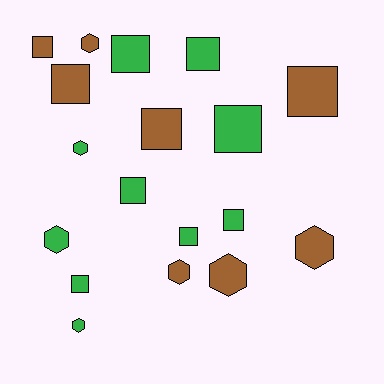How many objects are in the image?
There are 18 objects.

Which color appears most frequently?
Green, with 10 objects.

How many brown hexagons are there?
There are 4 brown hexagons.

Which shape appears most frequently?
Square, with 11 objects.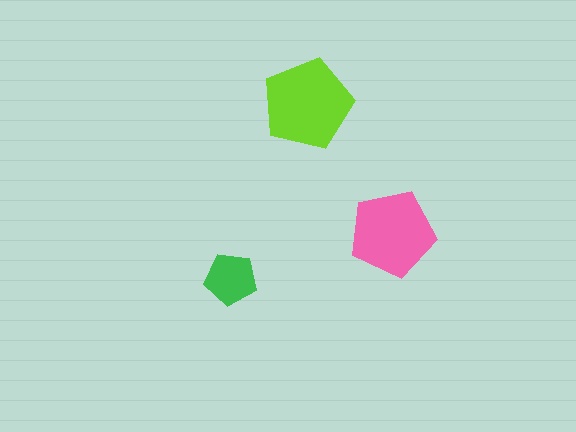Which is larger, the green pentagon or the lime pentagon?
The lime one.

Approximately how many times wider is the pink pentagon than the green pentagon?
About 1.5 times wider.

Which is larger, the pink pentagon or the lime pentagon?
The lime one.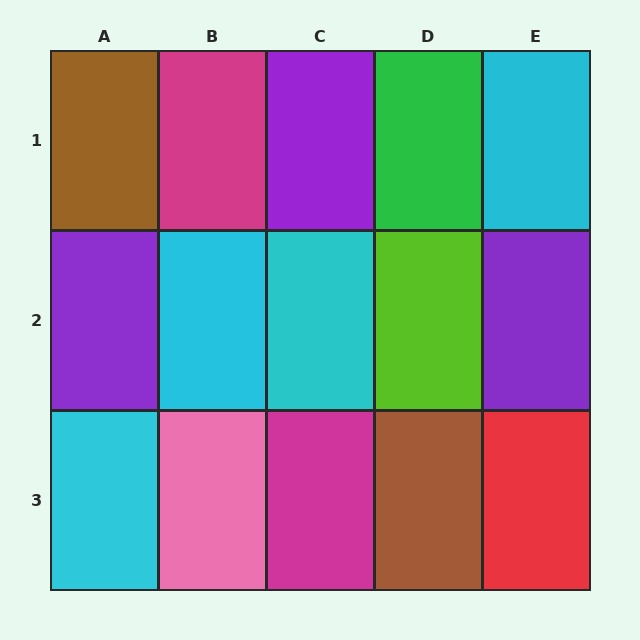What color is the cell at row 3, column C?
Magenta.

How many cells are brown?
2 cells are brown.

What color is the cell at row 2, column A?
Purple.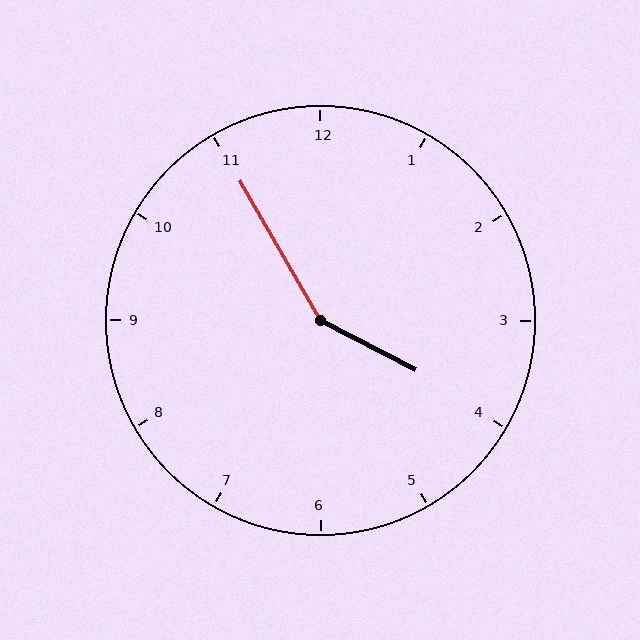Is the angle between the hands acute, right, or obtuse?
It is obtuse.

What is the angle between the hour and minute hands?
Approximately 148 degrees.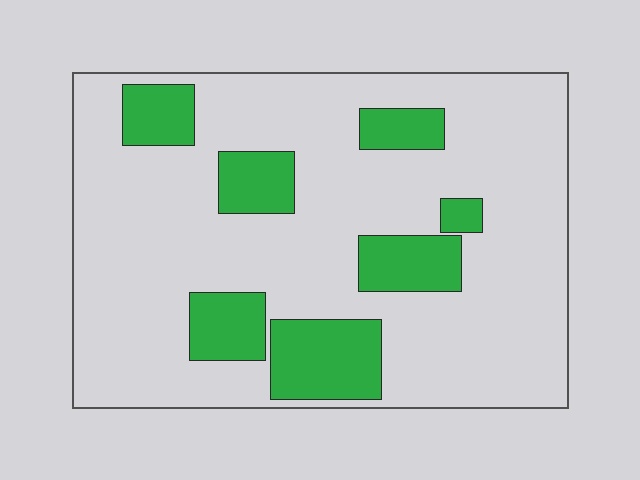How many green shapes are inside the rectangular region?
7.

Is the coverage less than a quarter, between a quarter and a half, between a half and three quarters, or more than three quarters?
Less than a quarter.